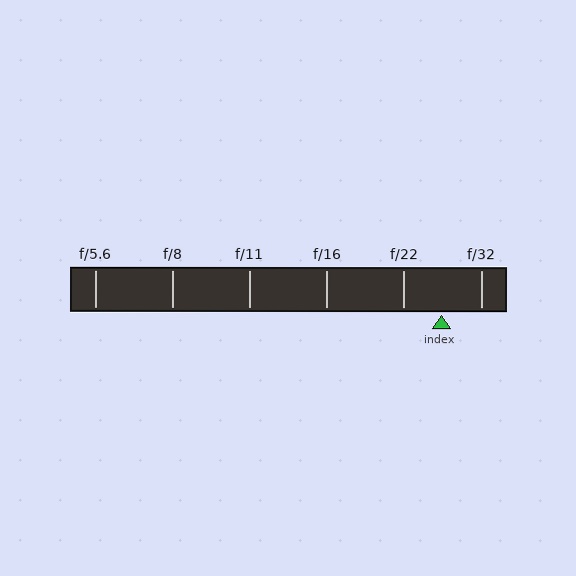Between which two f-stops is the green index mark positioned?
The index mark is between f/22 and f/32.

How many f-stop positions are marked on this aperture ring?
There are 6 f-stop positions marked.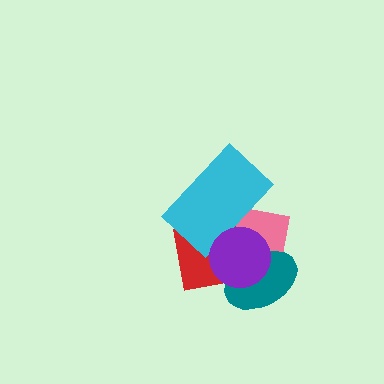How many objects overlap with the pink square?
4 objects overlap with the pink square.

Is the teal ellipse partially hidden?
Yes, it is partially covered by another shape.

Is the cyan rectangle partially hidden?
Yes, it is partially covered by another shape.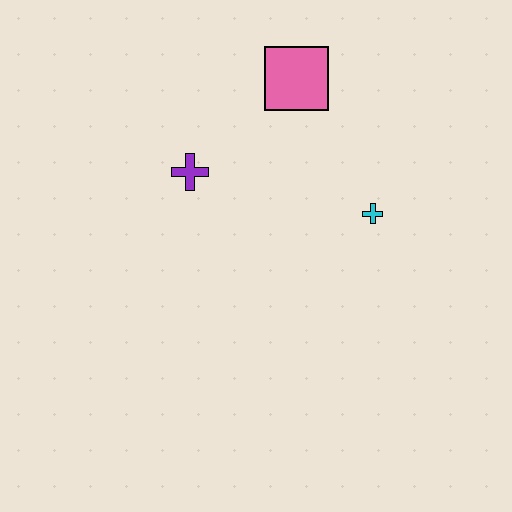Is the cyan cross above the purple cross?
No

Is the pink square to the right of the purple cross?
Yes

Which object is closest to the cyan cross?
The pink square is closest to the cyan cross.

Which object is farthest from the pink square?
The cyan cross is farthest from the pink square.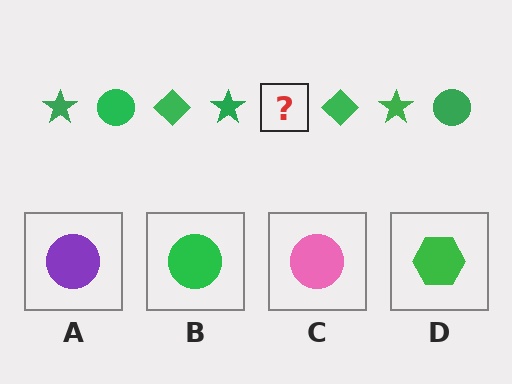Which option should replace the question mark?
Option B.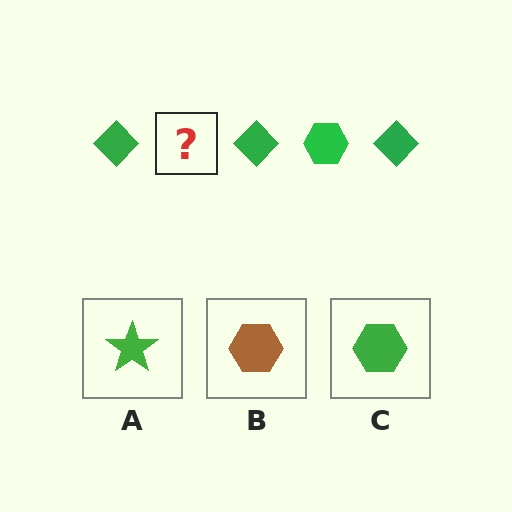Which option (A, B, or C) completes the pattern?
C.